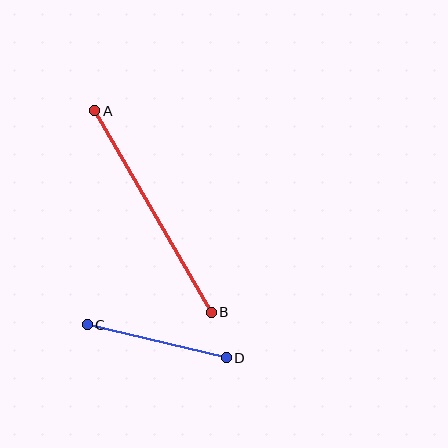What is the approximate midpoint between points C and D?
The midpoint is at approximately (157, 341) pixels.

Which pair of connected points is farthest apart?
Points A and B are farthest apart.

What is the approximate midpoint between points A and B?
The midpoint is at approximately (153, 212) pixels.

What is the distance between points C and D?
The distance is approximately 143 pixels.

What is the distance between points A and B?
The distance is approximately 233 pixels.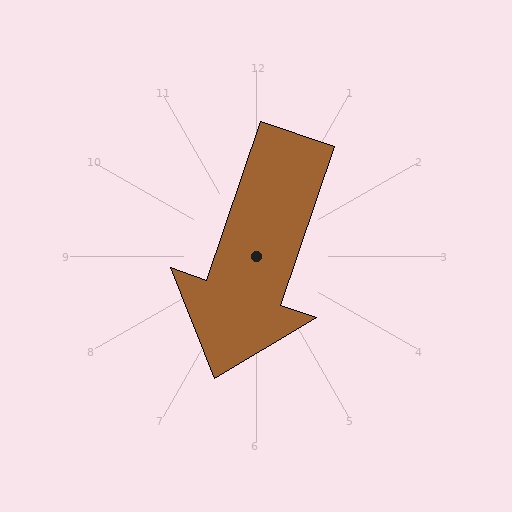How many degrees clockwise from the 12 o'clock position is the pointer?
Approximately 199 degrees.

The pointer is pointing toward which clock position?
Roughly 7 o'clock.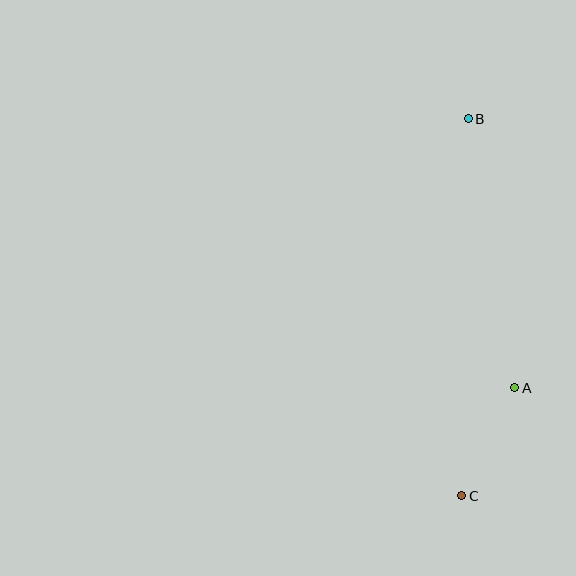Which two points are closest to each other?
Points A and C are closest to each other.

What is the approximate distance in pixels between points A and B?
The distance between A and B is approximately 273 pixels.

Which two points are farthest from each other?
Points B and C are farthest from each other.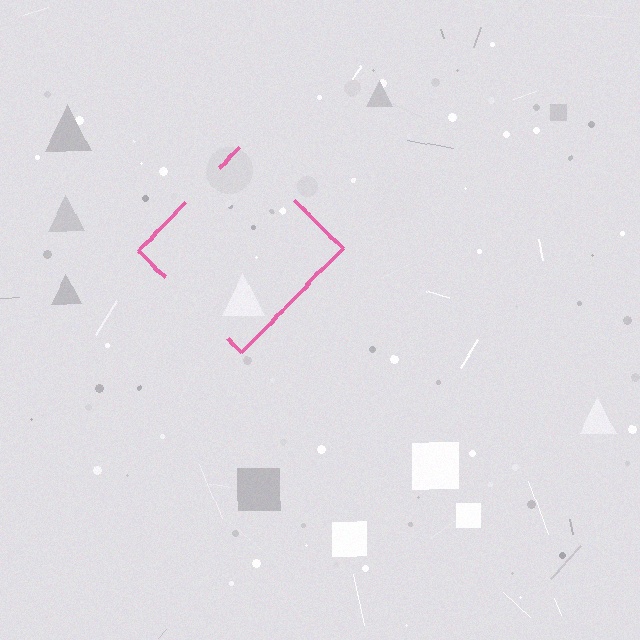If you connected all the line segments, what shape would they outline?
They would outline a diamond.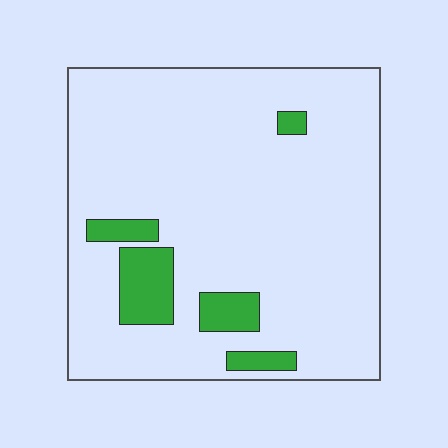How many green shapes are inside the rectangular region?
5.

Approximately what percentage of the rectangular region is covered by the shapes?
Approximately 10%.